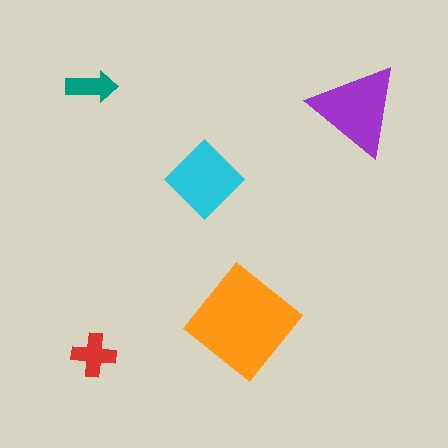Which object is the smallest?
The teal arrow.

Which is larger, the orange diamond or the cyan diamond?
The orange diamond.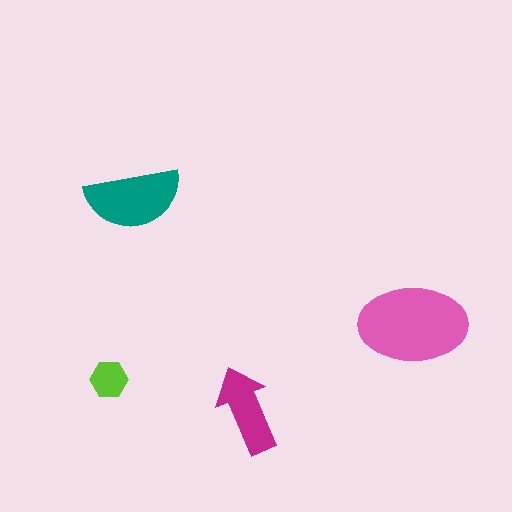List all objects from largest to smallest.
The pink ellipse, the teal semicircle, the magenta arrow, the lime hexagon.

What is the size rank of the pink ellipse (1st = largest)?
1st.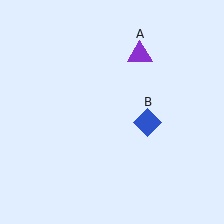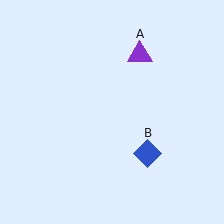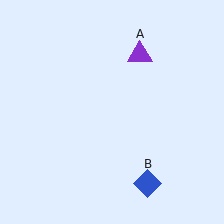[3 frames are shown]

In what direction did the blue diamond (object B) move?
The blue diamond (object B) moved down.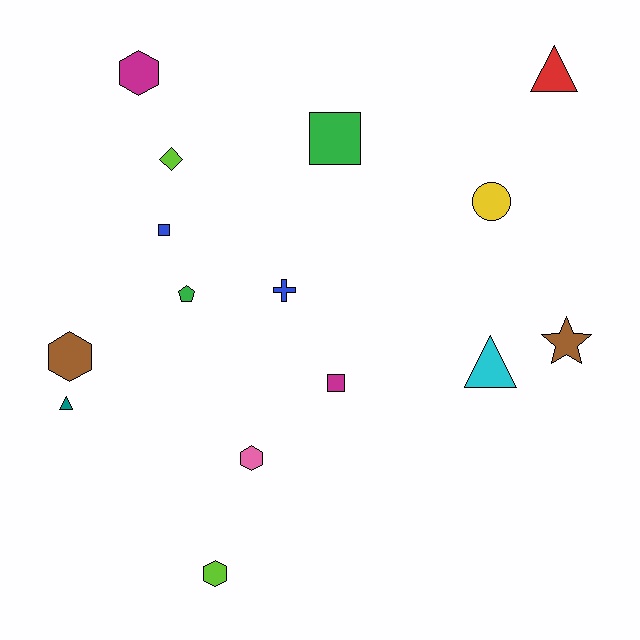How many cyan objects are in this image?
There is 1 cyan object.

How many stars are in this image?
There is 1 star.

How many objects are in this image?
There are 15 objects.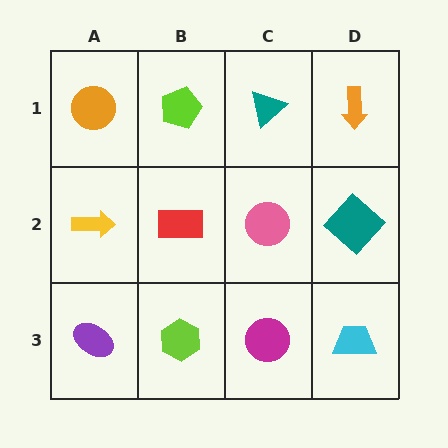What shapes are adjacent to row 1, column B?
A red rectangle (row 2, column B), an orange circle (row 1, column A), a teal triangle (row 1, column C).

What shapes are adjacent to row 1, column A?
A yellow arrow (row 2, column A), a lime pentagon (row 1, column B).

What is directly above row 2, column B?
A lime pentagon.